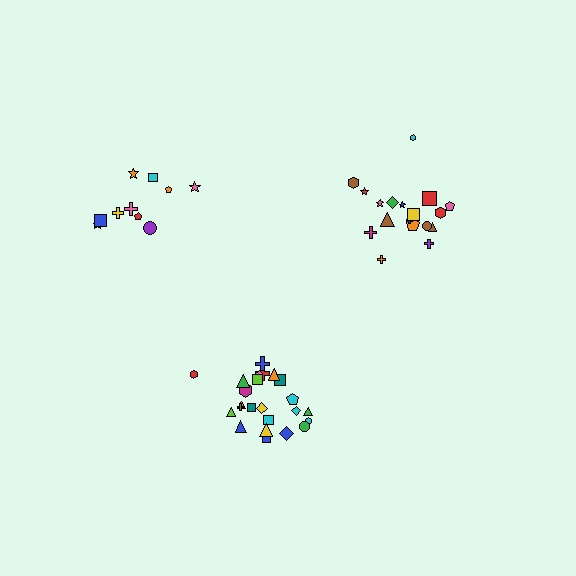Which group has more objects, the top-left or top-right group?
The top-right group.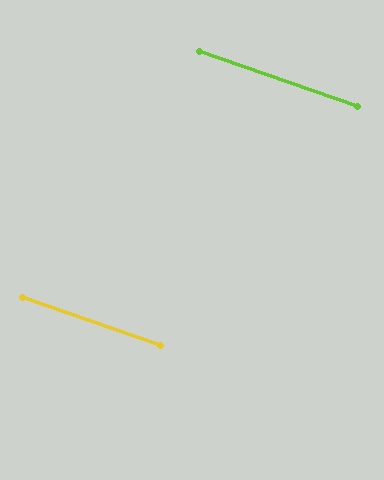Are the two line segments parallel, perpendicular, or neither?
Parallel — their directions differ by only 0.0°.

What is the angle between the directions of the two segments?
Approximately 0 degrees.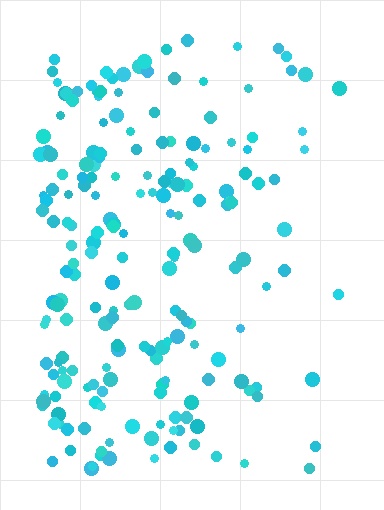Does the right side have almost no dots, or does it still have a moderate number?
Still a moderate number, just noticeably fewer than the left.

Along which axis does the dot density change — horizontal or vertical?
Horizontal.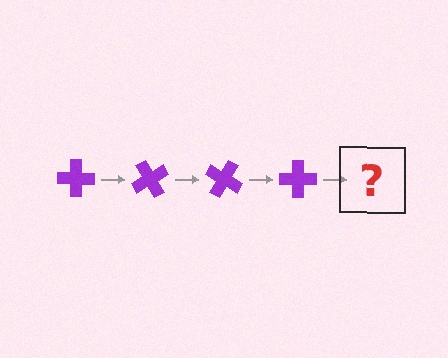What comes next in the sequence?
The next element should be a purple cross rotated 240 degrees.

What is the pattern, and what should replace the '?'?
The pattern is that the cross rotates 60 degrees each step. The '?' should be a purple cross rotated 240 degrees.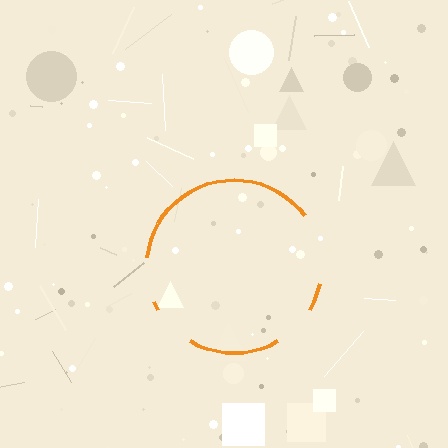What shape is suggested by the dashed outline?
The dashed outline suggests a circle.